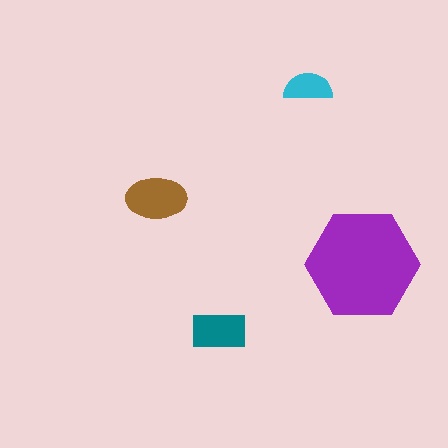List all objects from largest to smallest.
The purple hexagon, the brown ellipse, the teal rectangle, the cyan semicircle.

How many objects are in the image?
There are 4 objects in the image.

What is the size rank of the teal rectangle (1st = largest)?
3rd.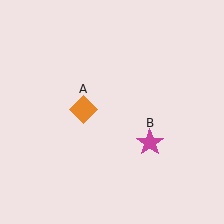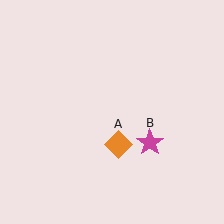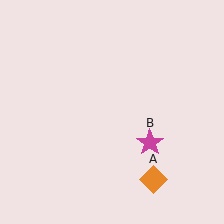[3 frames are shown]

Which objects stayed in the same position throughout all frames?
Magenta star (object B) remained stationary.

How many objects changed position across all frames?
1 object changed position: orange diamond (object A).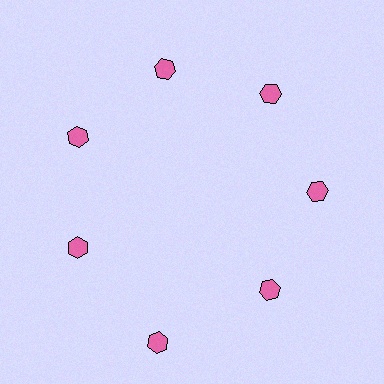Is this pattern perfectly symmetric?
No. The 7 pink hexagons are arranged in a ring, but one element near the 6 o'clock position is pushed outward from the center, breaking the 7-fold rotational symmetry.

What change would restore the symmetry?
The symmetry would be restored by moving it inward, back onto the ring so that all 7 hexagons sit at equal angles and equal distance from the center.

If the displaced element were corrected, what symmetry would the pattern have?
It would have 7-fold rotational symmetry — the pattern would map onto itself every 51 degrees.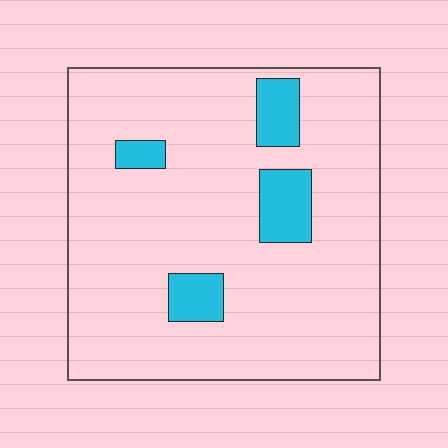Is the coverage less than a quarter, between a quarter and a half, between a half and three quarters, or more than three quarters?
Less than a quarter.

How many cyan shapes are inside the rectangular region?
4.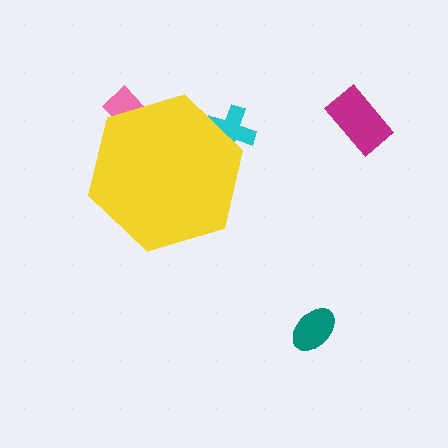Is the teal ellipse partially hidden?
No, the teal ellipse is fully visible.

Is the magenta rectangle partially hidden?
No, the magenta rectangle is fully visible.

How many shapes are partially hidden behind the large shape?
2 shapes are partially hidden.